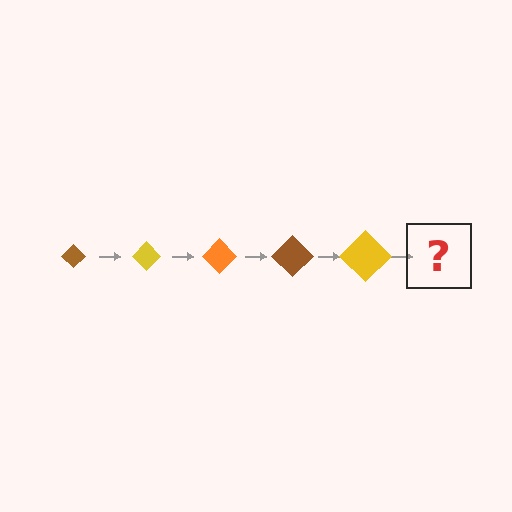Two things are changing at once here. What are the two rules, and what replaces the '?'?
The two rules are that the diamond grows larger each step and the color cycles through brown, yellow, and orange. The '?' should be an orange diamond, larger than the previous one.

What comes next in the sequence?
The next element should be an orange diamond, larger than the previous one.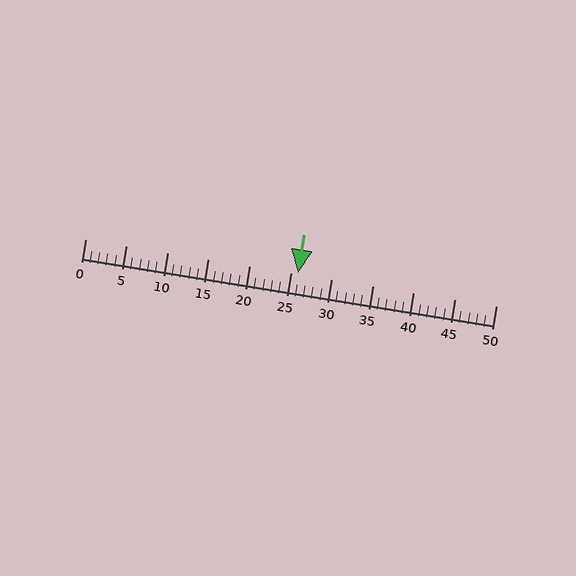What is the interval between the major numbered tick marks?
The major tick marks are spaced 5 units apart.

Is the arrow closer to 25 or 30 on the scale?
The arrow is closer to 25.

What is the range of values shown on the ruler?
The ruler shows values from 0 to 50.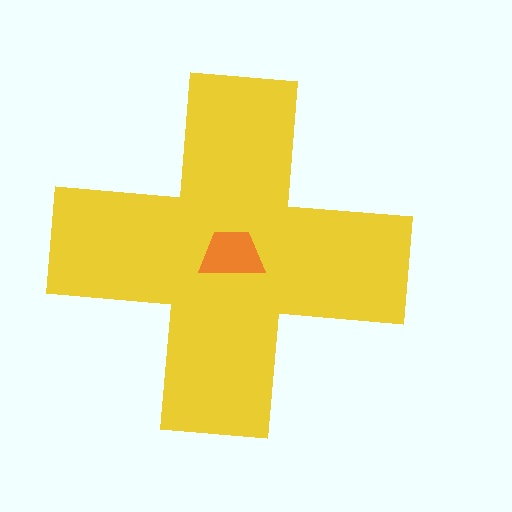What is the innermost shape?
The orange trapezoid.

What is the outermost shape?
The yellow cross.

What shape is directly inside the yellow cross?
The orange trapezoid.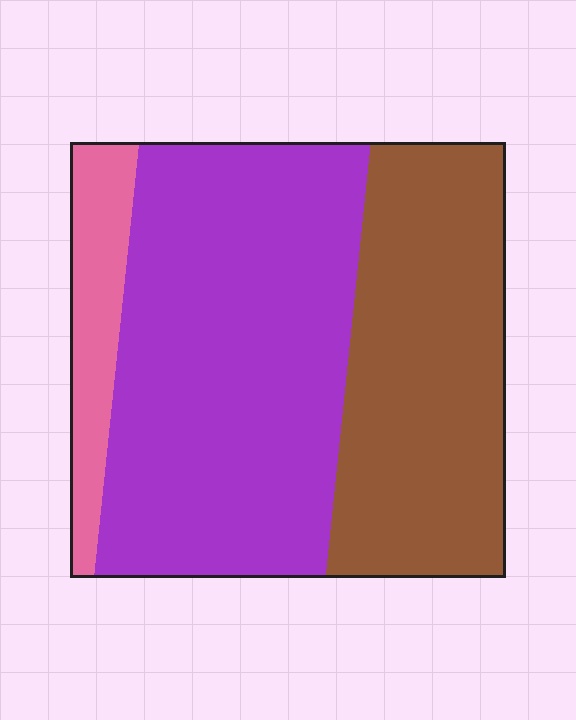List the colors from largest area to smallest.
From largest to smallest: purple, brown, pink.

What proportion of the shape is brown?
Brown covers 36% of the shape.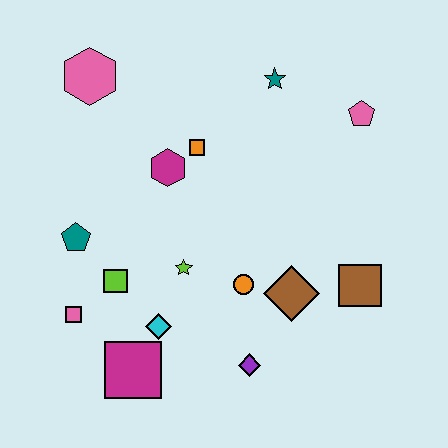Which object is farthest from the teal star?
The magenta square is farthest from the teal star.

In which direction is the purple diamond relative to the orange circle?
The purple diamond is below the orange circle.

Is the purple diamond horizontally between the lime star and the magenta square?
No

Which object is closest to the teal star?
The pink pentagon is closest to the teal star.